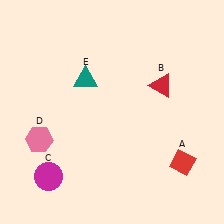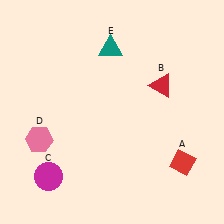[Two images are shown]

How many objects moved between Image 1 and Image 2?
1 object moved between the two images.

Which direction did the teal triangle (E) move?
The teal triangle (E) moved up.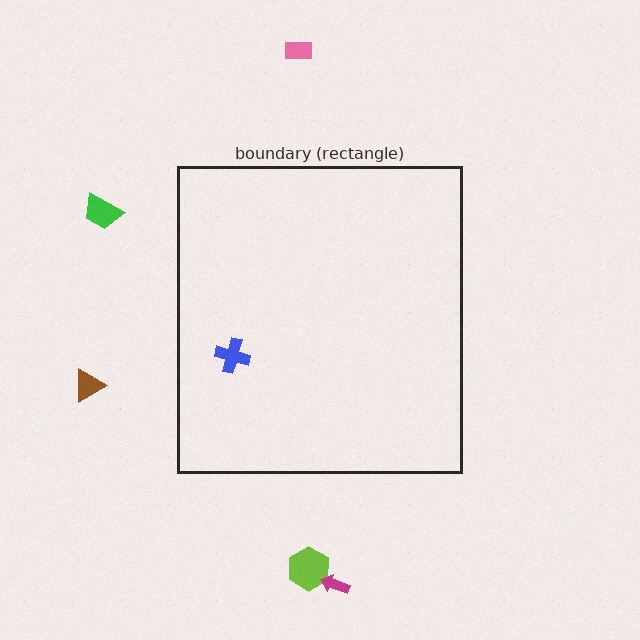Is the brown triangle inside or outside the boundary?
Outside.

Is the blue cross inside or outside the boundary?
Inside.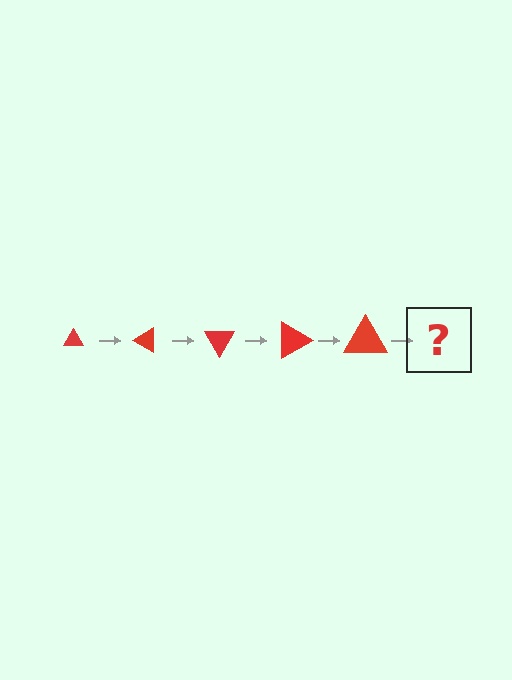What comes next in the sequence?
The next element should be a triangle, larger than the previous one and rotated 150 degrees from the start.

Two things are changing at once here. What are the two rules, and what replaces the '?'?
The two rules are that the triangle grows larger each step and it rotates 30 degrees each step. The '?' should be a triangle, larger than the previous one and rotated 150 degrees from the start.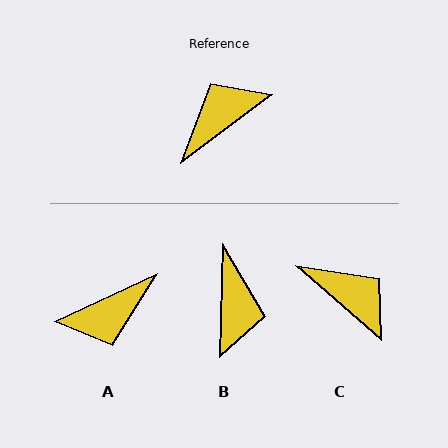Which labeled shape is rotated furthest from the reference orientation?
A, about 168 degrees away.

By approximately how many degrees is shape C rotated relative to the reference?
Approximately 78 degrees clockwise.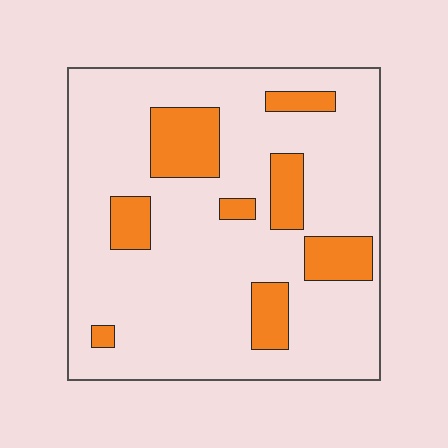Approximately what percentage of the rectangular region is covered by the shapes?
Approximately 20%.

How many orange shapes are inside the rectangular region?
8.